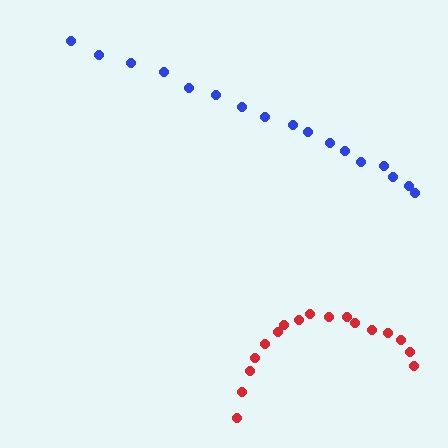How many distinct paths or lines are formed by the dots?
There are 2 distinct paths.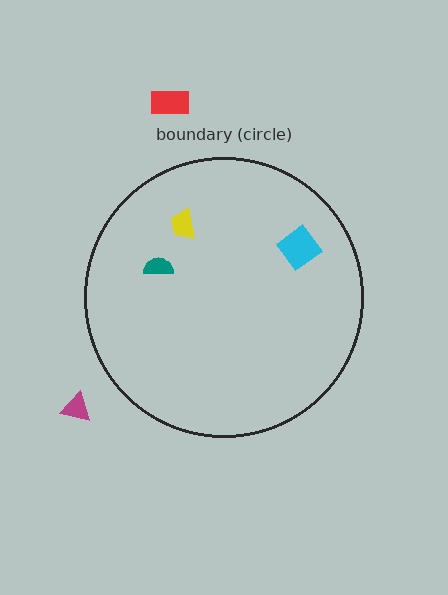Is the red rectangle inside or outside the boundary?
Outside.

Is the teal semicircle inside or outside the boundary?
Inside.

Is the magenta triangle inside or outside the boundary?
Outside.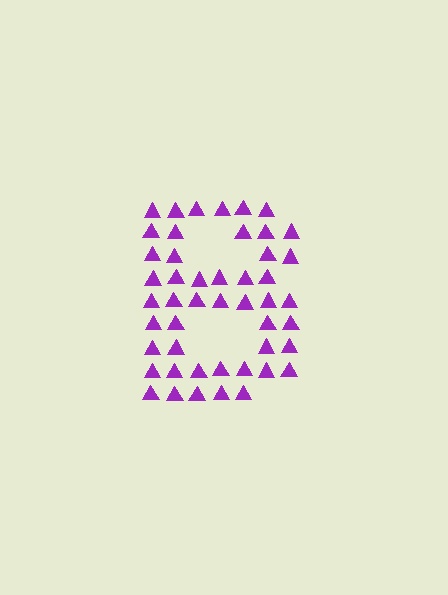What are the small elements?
The small elements are triangles.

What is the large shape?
The large shape is the letter B.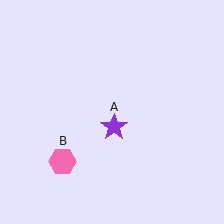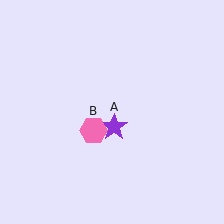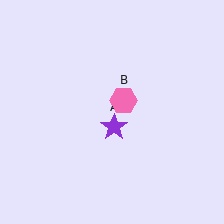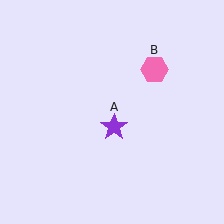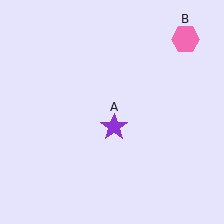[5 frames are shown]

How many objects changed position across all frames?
1 object changed position: pink hexagon (object B).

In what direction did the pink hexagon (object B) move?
The pink hexagon (object B) moved up and to the right.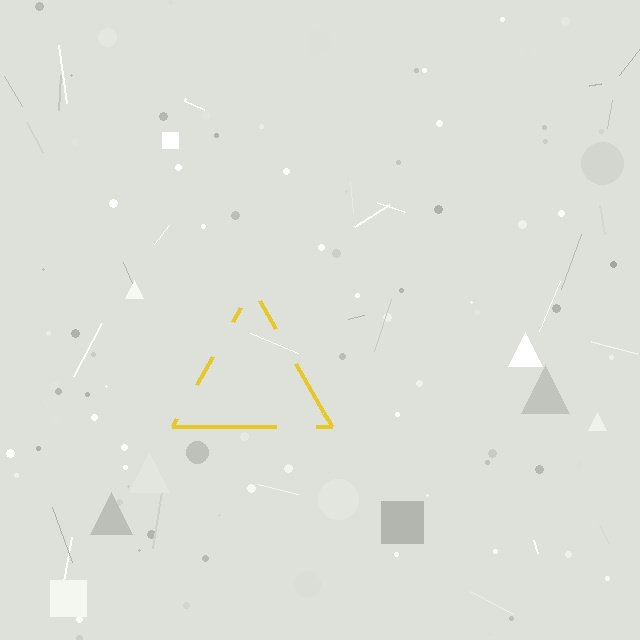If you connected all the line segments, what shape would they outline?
They would outline a triangle.